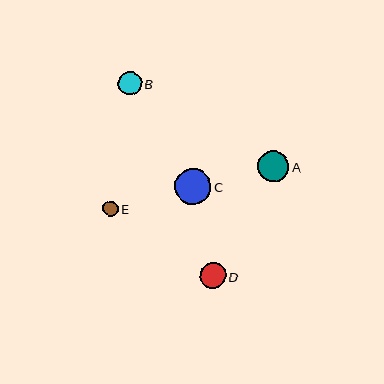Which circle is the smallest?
Circle E is the smallest with a size of approximately 15 pixels.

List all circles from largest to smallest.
From largest to smallest: C, A, D, B, E.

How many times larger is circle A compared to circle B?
Circle A is approximately 1.3 times the size of circle B.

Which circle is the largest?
Circle C is the largest with a size of approximately 36 pixels.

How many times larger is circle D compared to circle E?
Circle D is approximately 1.7 times the size of circle E.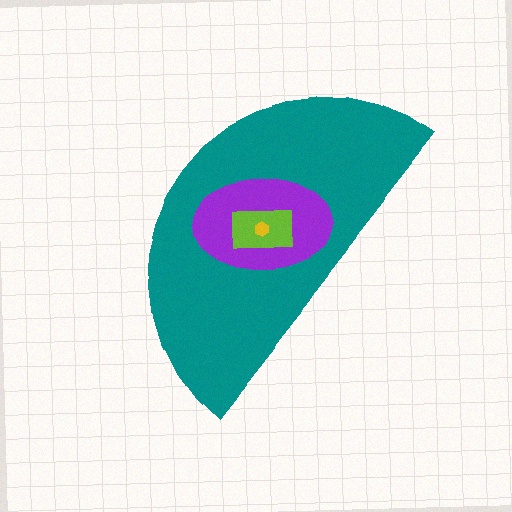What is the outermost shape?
The teal semicircle.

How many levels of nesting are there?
4.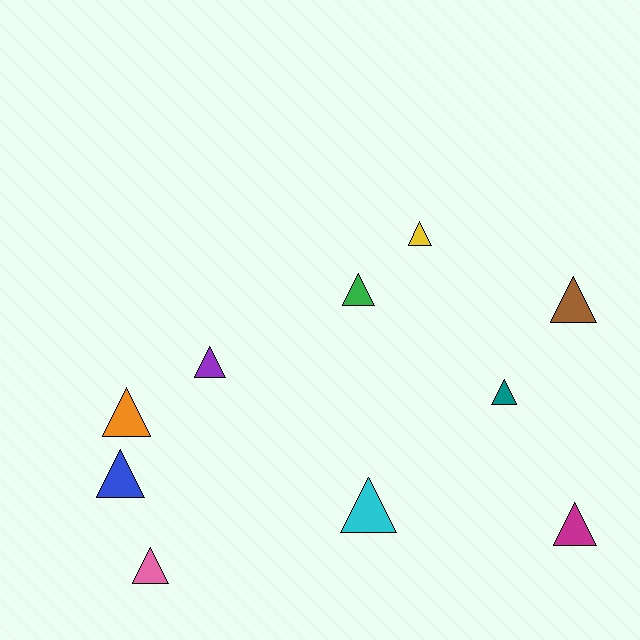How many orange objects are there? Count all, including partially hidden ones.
There is 1 orange object.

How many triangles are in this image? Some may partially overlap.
There are 10 triangles.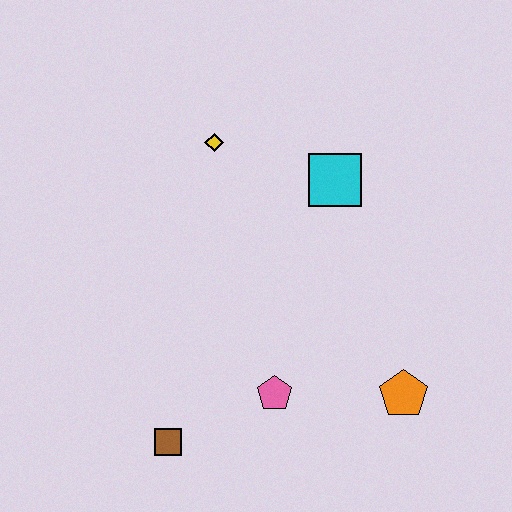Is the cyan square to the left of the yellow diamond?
No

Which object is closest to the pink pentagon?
The brown square is closest to the pink pentagon.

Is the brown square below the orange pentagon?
Yes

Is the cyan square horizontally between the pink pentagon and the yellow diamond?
No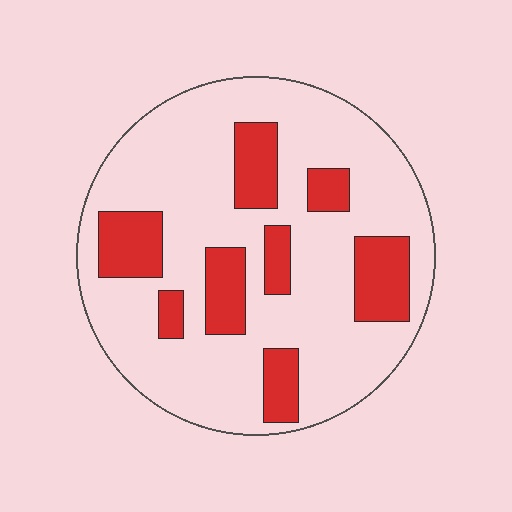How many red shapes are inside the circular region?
8.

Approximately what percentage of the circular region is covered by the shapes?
Approximately 25%.